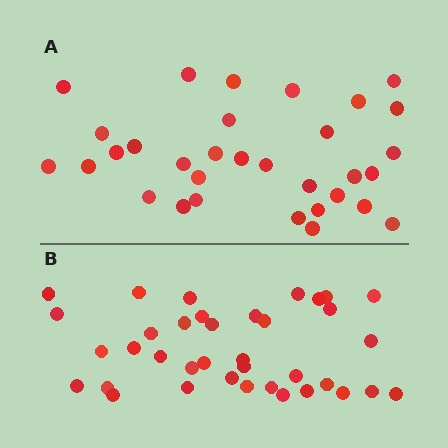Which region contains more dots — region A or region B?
Region B (the bottom region) has more dots.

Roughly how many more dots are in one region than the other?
Region B has about 5 more dots than region A.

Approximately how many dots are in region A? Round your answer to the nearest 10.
About 30 dots. (The exact count is 32, which rounds to 30.)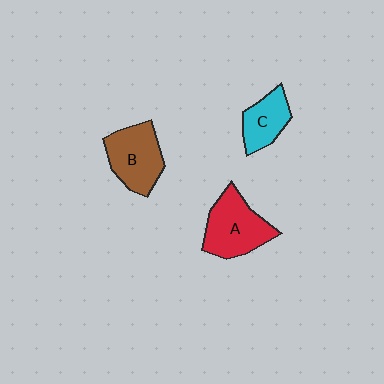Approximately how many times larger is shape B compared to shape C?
Approximately 1.4 times.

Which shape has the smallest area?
Shape C (cyan).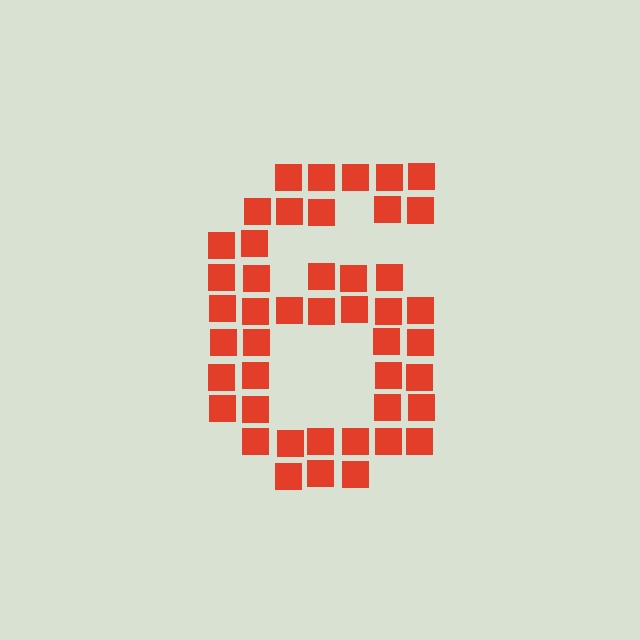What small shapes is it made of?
It is made of small squares.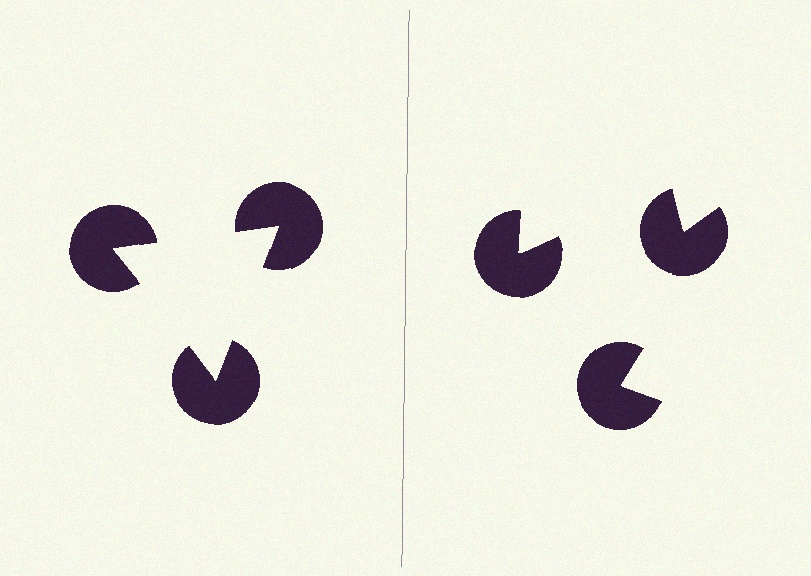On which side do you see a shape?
An illusory triangle appears on the left side. On the right side the wedge cuts are rotated, so no coherent shape forms.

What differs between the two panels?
The pac-man discs are positioned identically on both sides; only the wedge orientations differ. On the left they align to a triangle; on the right they are misaligned.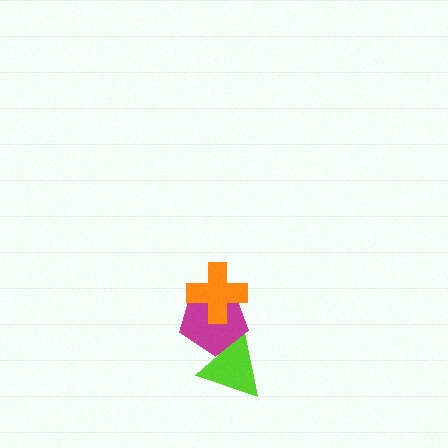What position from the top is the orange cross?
The orange cross is 1st from the top.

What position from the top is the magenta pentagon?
The magenta pentagon is 2nd from the top.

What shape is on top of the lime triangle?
The magenta pentagon is on top of the lime triangle.